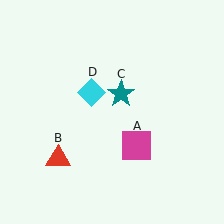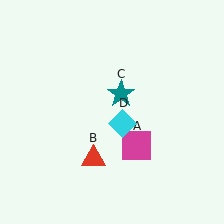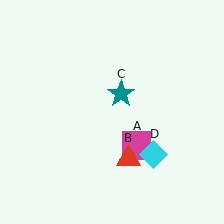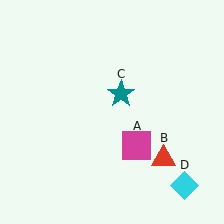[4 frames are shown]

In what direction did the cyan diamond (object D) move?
The cyan diamond (object D) moved down and to the right.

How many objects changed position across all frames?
2 objects changed position: red triangle (object B), cyan diamond (object D).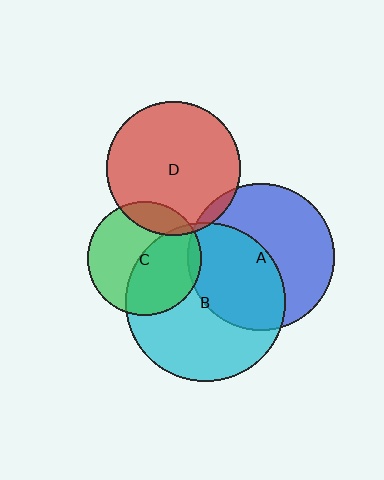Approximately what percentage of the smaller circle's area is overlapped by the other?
Approximately 15%.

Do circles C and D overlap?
Yes.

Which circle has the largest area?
Circle B (cyan).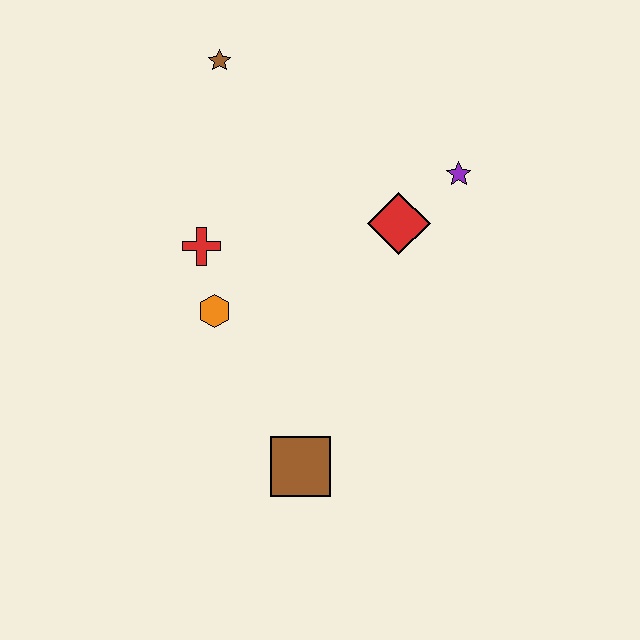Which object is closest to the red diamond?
The purple star is closest to the red diamond.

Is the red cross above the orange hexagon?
Yes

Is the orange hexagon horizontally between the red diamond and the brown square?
No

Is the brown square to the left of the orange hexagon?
No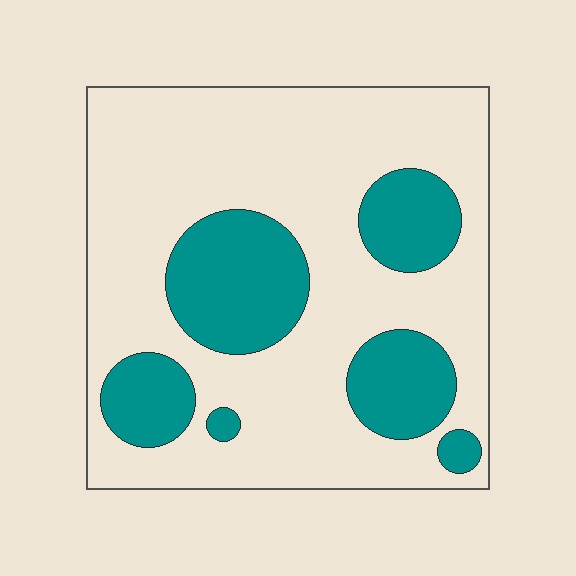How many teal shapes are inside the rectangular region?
6.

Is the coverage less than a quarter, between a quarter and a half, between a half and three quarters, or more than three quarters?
Between a quarter and a half.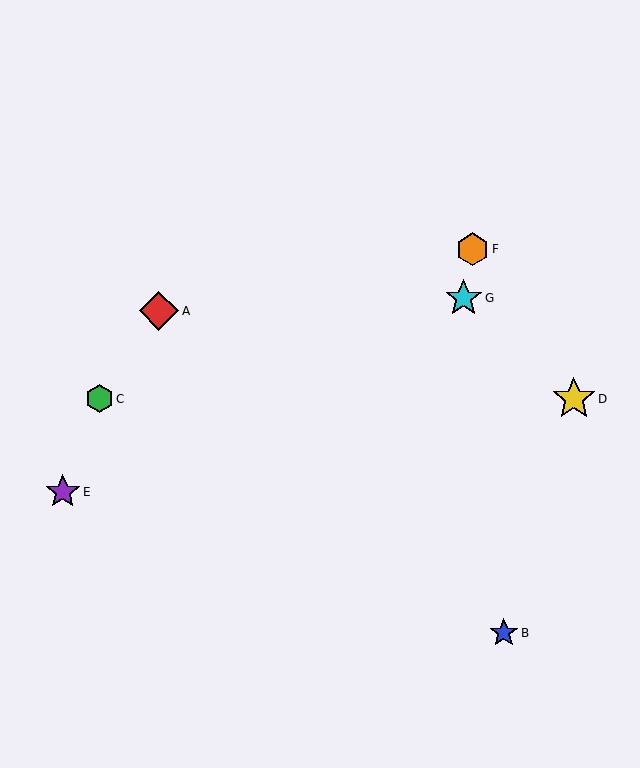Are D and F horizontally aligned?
No, D is at y≈399 and F is at y≈249.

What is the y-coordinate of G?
Object G is at y≈298.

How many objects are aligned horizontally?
2 objects (C, D) are aligned horizontally.